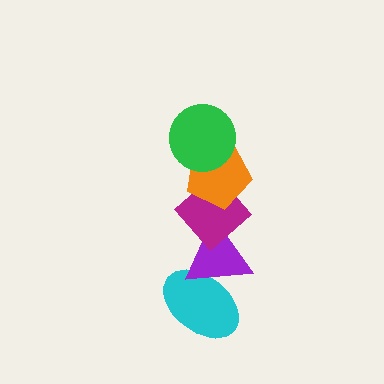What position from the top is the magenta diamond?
The magenta diamond is 3rd from the top.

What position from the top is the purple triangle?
The purple triangle is 4th from the top.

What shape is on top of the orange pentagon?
The green circle is on top of the orange pentagon.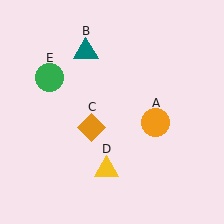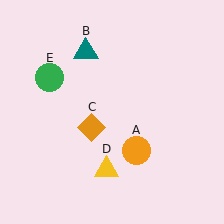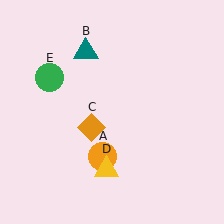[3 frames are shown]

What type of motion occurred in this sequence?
The orange circle (object A) rotated clockwise around the center of the scene.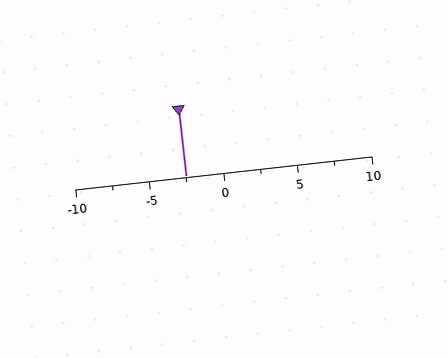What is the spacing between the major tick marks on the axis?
The major ticks are spaced 5 apart.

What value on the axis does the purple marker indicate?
The marker indicates approximately -2.5.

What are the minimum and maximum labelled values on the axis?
The axis runs from -10 to 10.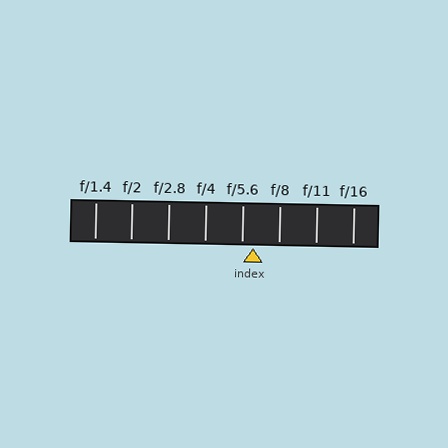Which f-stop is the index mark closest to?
The index mark is closest to f/5.6.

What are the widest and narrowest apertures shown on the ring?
The widest aperture shown is f/1.4 and the narrowest is f/16.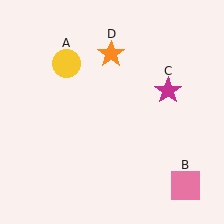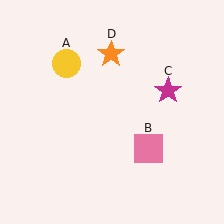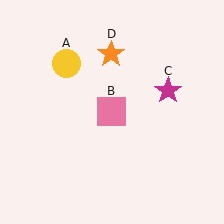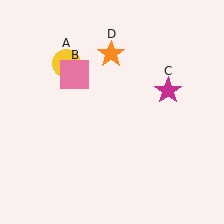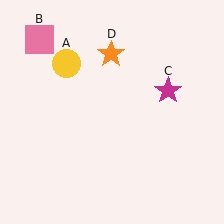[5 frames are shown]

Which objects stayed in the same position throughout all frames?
Yellow circle (object A) and magenta star (object C) and orange star (object D) remained stationary.